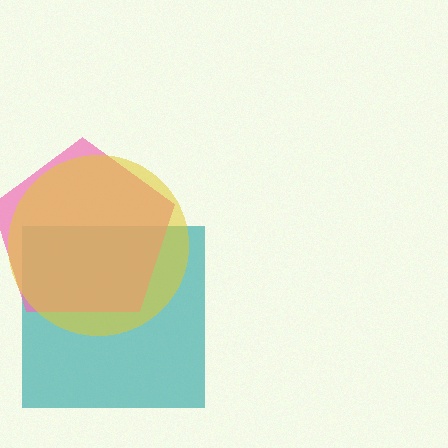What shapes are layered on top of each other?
The layered shapes are: a teal square, a pink pentagon, a yellow circle.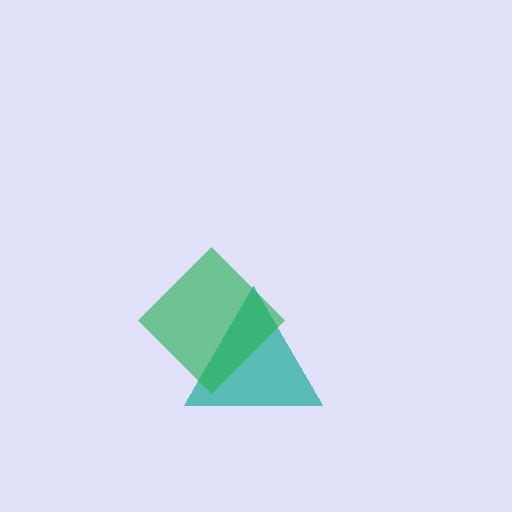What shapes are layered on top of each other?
The layered shapes are: a teal triangle, a green diamond.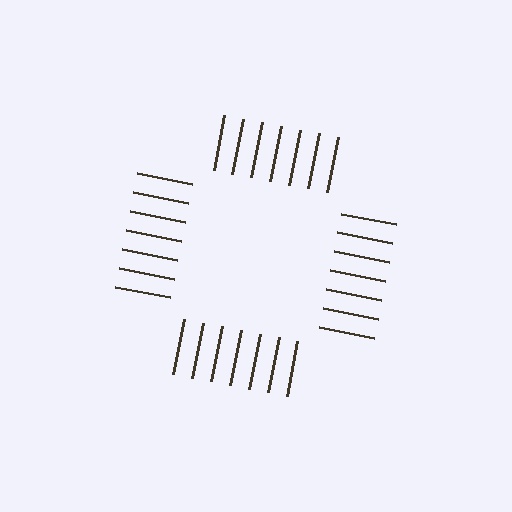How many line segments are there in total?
28 — 7 along each of the 4 edges.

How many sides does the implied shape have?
4 sides — the line-ends trace a square.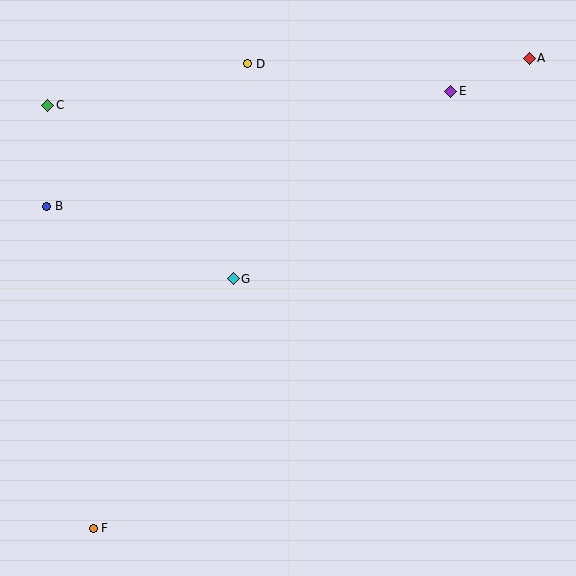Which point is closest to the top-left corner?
Point C is closest to the top-left corner.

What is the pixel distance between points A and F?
The distance between A and F is 641 pixels.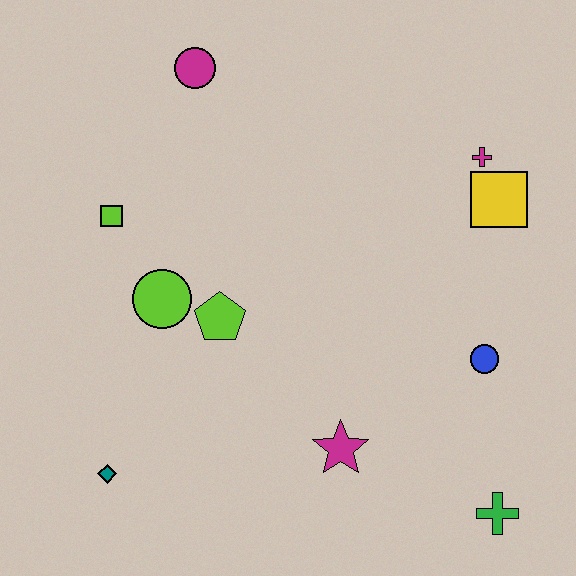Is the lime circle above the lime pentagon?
Yes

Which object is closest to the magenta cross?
The yellow square is closest to the magenta cross.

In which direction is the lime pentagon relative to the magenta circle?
The lime pentagon is below the magenta circle.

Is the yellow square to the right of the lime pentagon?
Yes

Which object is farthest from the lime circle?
The green cross is farthest from the lime circle.